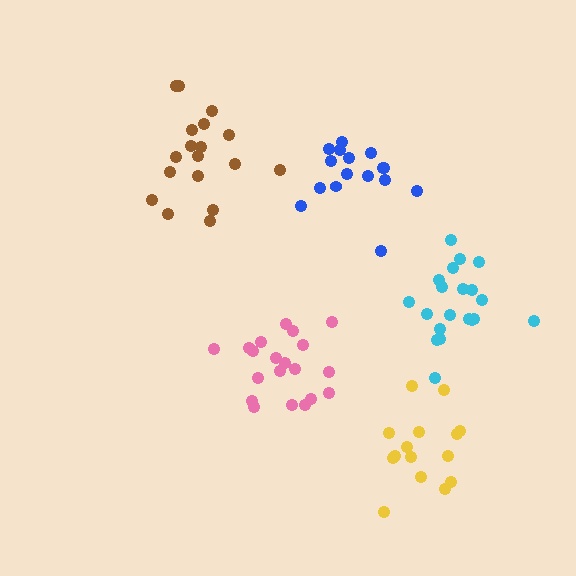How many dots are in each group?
Group 1: 20 dots, Group 2: 18 dots, Group 3: 16 dots, Group 4: 15 dots, Group 5: 20 dots (89 total).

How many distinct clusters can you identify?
There are 5 distinct clusters.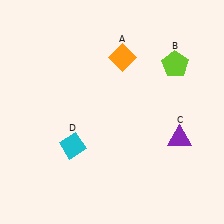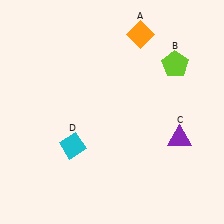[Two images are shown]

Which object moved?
The orange diamond (A) moved up.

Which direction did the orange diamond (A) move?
The orange diamond (A) moved up.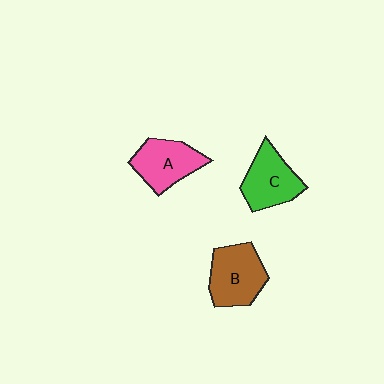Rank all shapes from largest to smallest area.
From largest to smallest: B (brown), C (green), A (pink).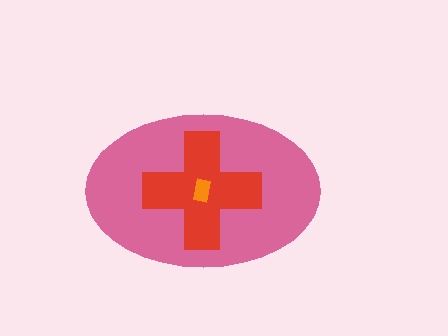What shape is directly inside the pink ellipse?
The red cross.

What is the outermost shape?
The pink ellipse.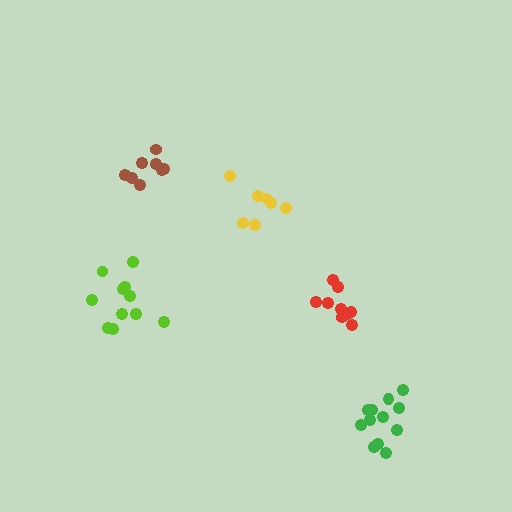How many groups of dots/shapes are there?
There are 5 groups.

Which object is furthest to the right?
The green cluster is rightmost.